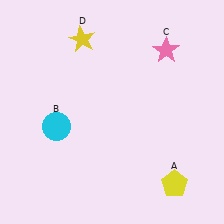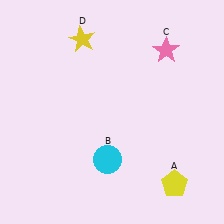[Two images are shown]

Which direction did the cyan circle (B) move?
The cyan circle (B) moved right.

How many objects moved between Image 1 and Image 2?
1 object moved between the two images.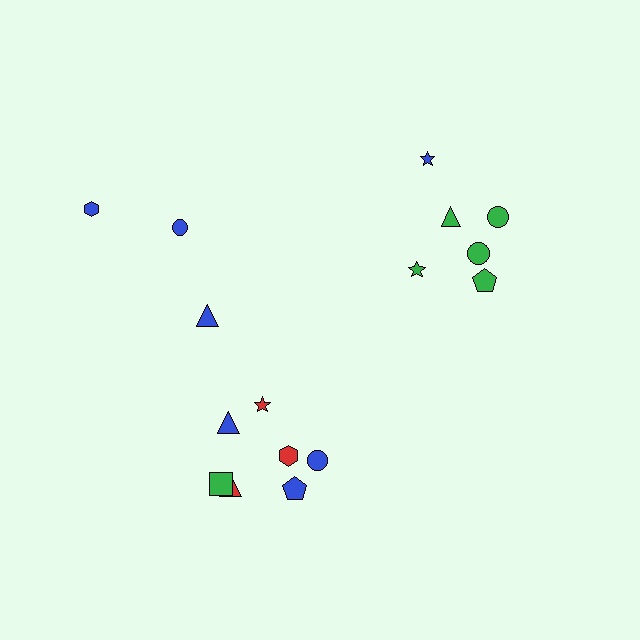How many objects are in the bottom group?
There are 7 objects.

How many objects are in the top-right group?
There are 6 objects.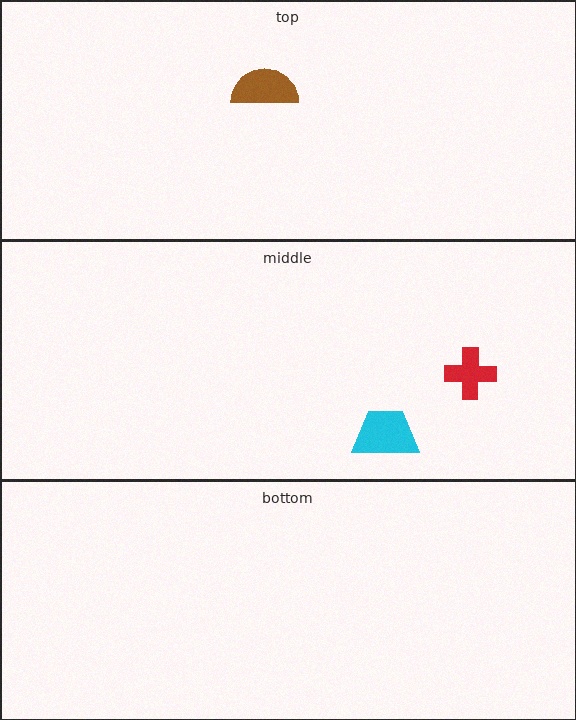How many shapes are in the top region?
1.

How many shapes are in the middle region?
2.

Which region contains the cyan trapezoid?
The middle region.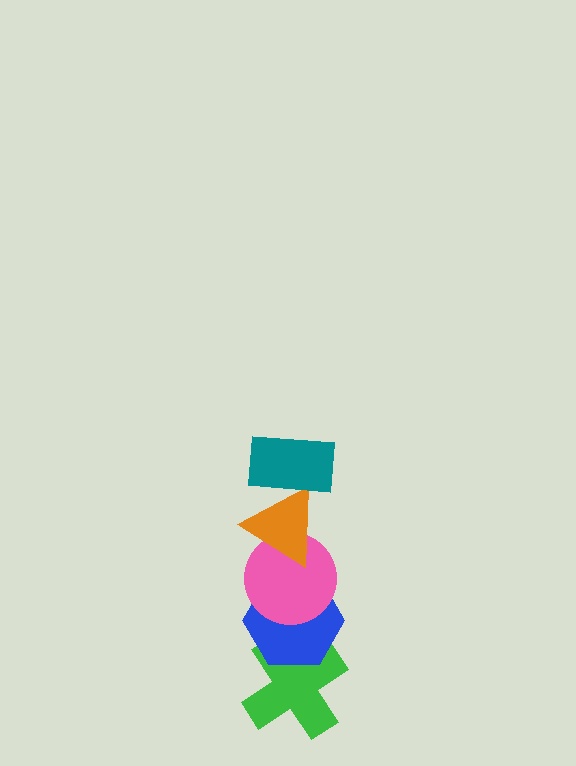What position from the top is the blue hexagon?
The blue hexagon is 4th from the top.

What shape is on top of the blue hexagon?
The pink circle is on top of the blue hexagon.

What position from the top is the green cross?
The green cross is 5th from the top.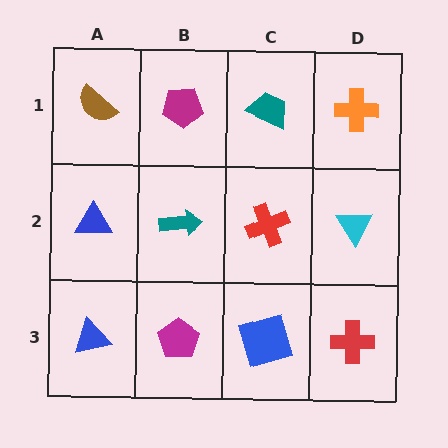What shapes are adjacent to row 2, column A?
A brown semicircle (row 1, column A), a blue triangle (row 3, column A), a teal arrow (row 2, column B).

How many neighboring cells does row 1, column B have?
3.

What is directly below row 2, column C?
A blue square.